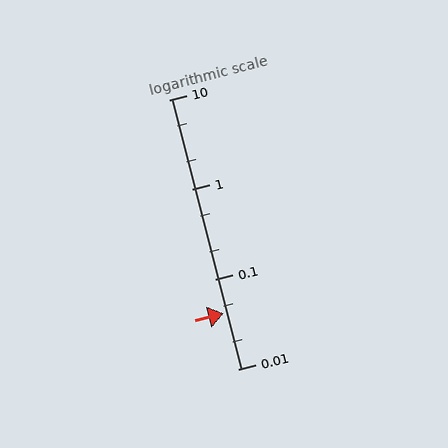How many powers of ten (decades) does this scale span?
The scale spans 3 decades, from 0.01 to 10.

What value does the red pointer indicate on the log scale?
The pointer indicates approximately 0.042.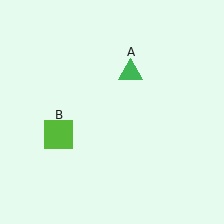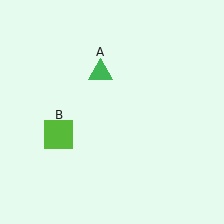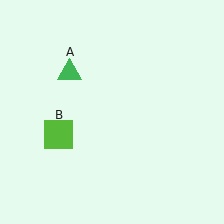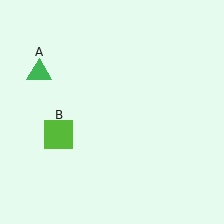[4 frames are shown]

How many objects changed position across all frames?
1 object changed position: green triangle (object A).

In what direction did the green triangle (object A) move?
The green triangle (object A) moved left.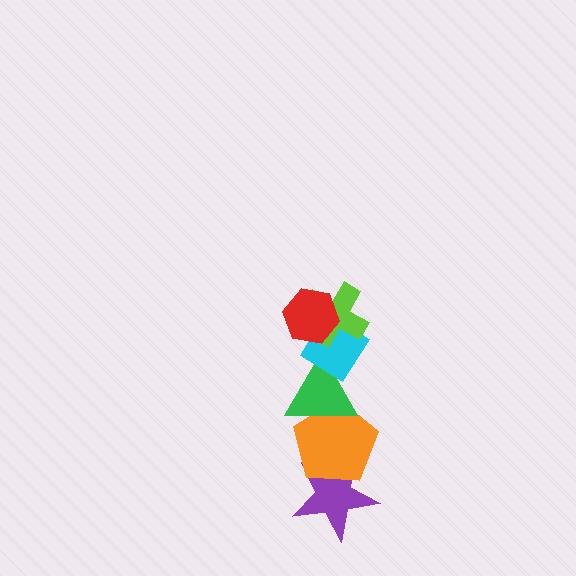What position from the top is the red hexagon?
The red hexagon is 1st from the top.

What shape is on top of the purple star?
The orange pentagon is on top of the purple star.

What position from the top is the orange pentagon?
The orange pentagon is 5th from the top.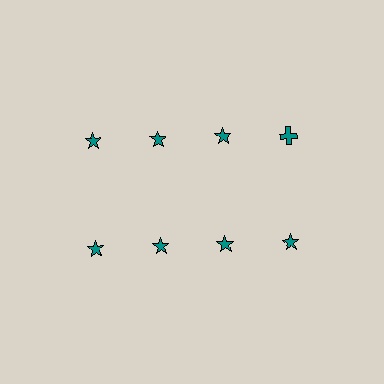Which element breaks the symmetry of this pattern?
The teal cross in the top row, second from right column breaks the symmetry. All other shapes are teal stars.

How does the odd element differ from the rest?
It has a different shape: cross instead of star.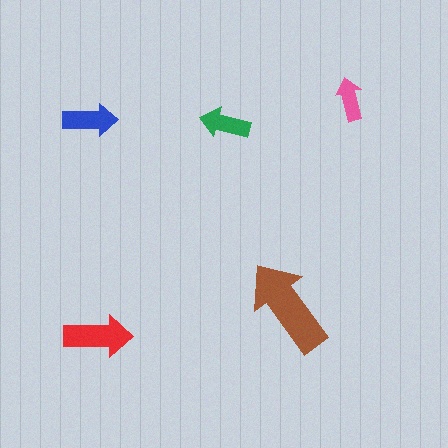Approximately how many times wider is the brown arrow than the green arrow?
About 2 times wider.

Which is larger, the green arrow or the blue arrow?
The blue one.